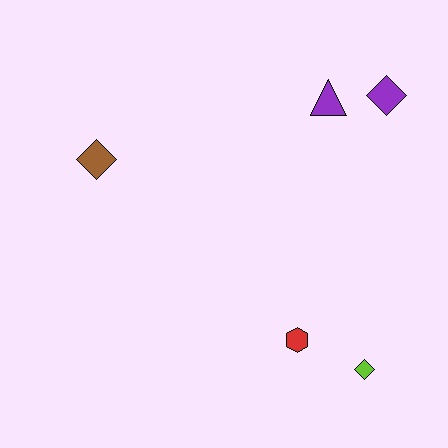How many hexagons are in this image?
There is 1 hexagon.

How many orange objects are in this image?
There are no orange objects.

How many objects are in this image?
There are 5 objects.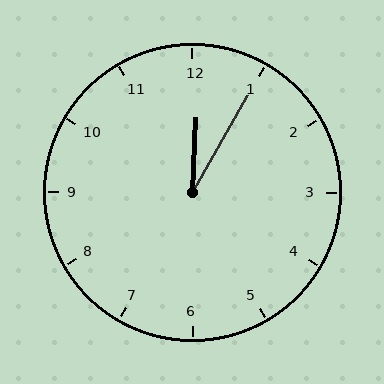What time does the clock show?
12:05.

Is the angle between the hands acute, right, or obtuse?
It is acute.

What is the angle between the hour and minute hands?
Approximately 28 degrees.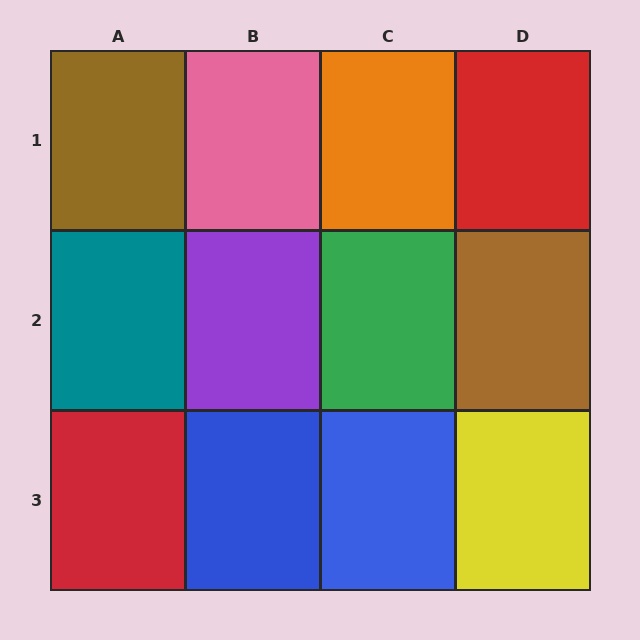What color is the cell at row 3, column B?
Blue.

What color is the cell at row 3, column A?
Red.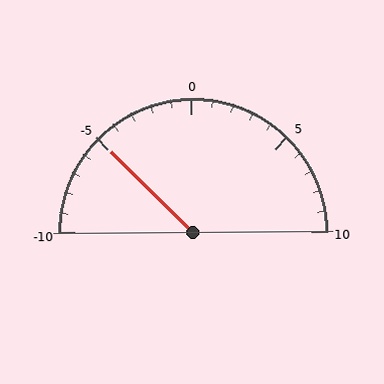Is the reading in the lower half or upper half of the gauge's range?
The reading is in the lower half of the range (-10 to 10).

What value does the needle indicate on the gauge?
The needle indicates approximately -5.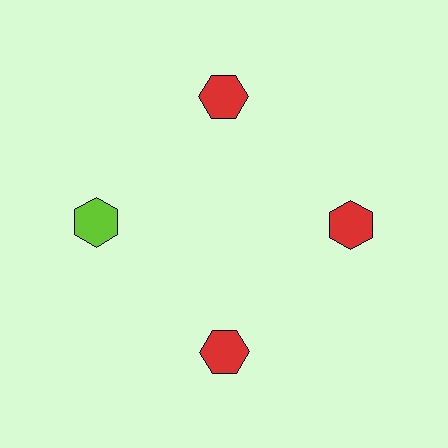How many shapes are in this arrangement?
There are 4 shapes arranged in a ring pattern.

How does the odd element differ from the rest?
It has a different color: lime instead of red.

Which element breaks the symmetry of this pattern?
The lime hexagon at roughly the 9 o'clock position breaks the symmetry. All other shapes are red hexagons.